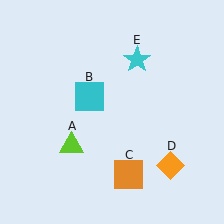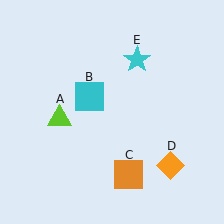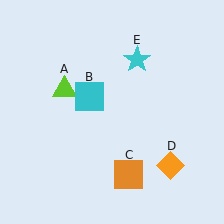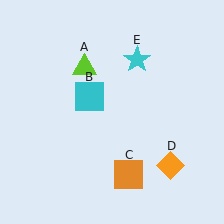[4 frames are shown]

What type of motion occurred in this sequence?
The lime triangle (object A) rotated clockwise around the center of the scene.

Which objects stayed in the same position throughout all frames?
Cyan square (object B) and orange square (object C) and orange diamond (object D) and cyan star (object E) remained stationary.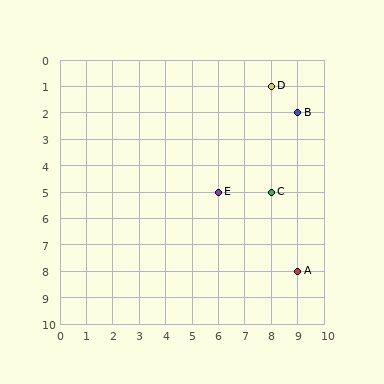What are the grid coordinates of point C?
Point C is at grid coordinates (8, 5).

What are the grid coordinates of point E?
Point E is at grid coordinates (6, 5).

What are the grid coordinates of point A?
Point A is at grid coordinates (9, 8).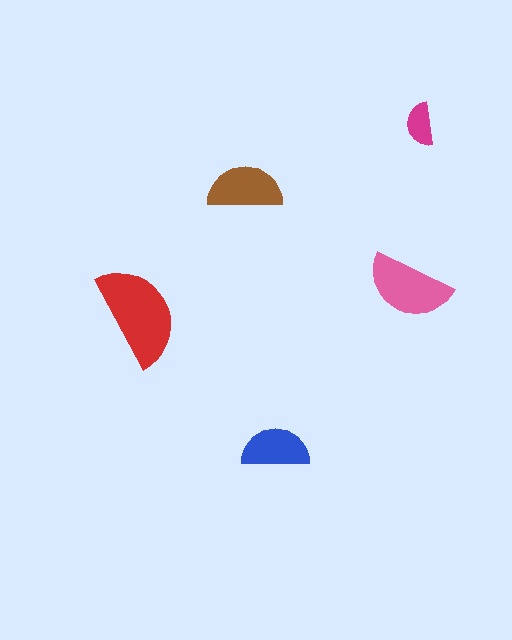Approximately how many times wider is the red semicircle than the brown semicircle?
About 1.5 times wider.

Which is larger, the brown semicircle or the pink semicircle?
The pink one.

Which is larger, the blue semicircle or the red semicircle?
The red one.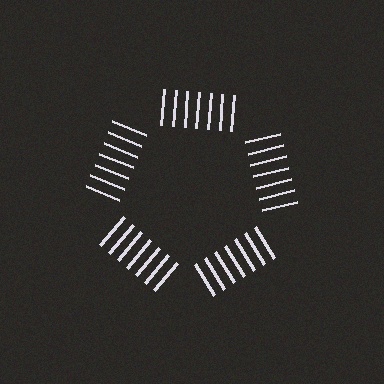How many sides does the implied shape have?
5 sides — the line-ends trace a pentagon.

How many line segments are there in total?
35 — 7 along each of the 5 edges.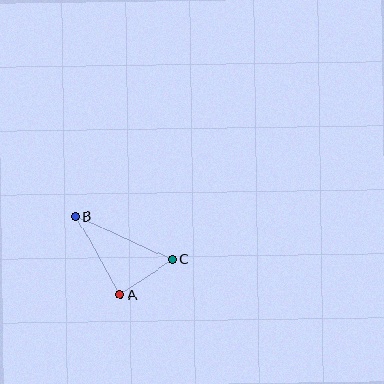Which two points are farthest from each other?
Points B and C are farthest from each other.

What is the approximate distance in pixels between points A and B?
The distance between A and B is approximately 90 pixels.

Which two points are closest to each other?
Points A and C are closest to each other.